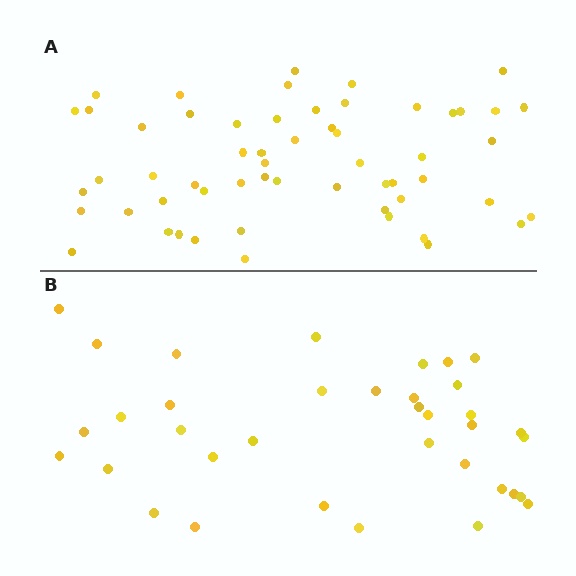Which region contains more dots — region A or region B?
Region A (the top region) has more dots.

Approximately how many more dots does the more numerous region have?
Region A has approximately 20 more dots than region B.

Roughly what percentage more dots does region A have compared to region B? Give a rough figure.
About 60% more.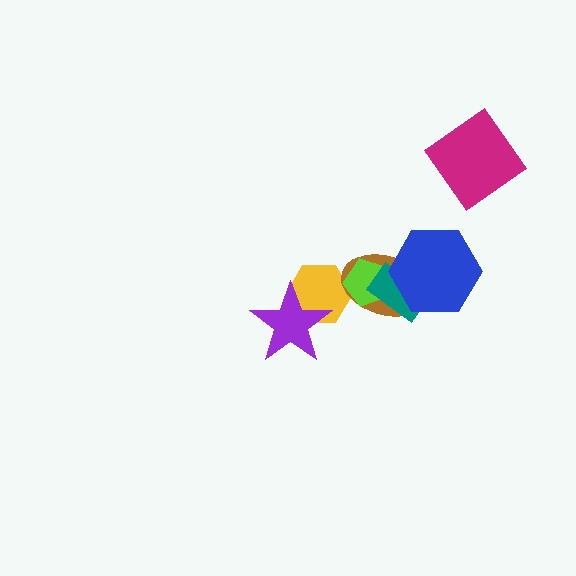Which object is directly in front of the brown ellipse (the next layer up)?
The lime pentagon is directly in front of the brown ellipse.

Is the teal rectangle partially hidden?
Yes, it is partially covered by another shape.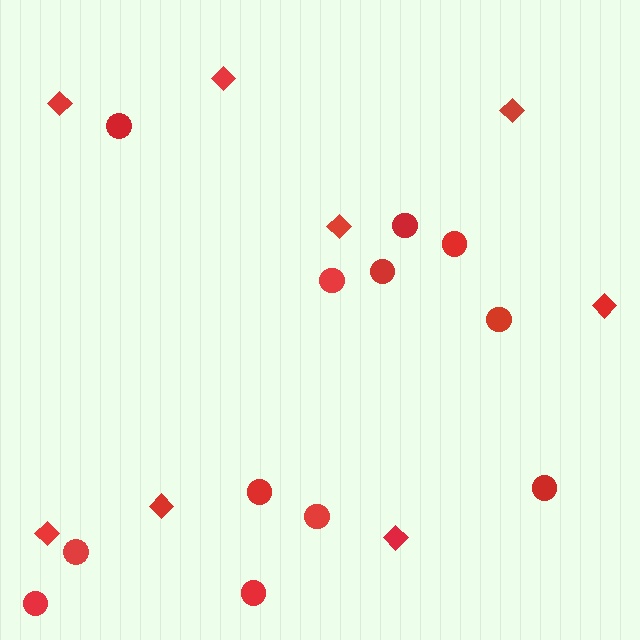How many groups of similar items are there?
There are 2 groups: one group of diamonds (8) and one group of circles (12).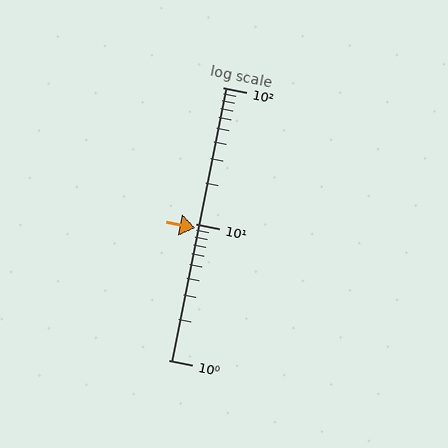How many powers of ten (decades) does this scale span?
The scale spans 2 decades, from 1 to 100.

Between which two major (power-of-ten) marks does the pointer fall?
The pointer is between 1 and 10.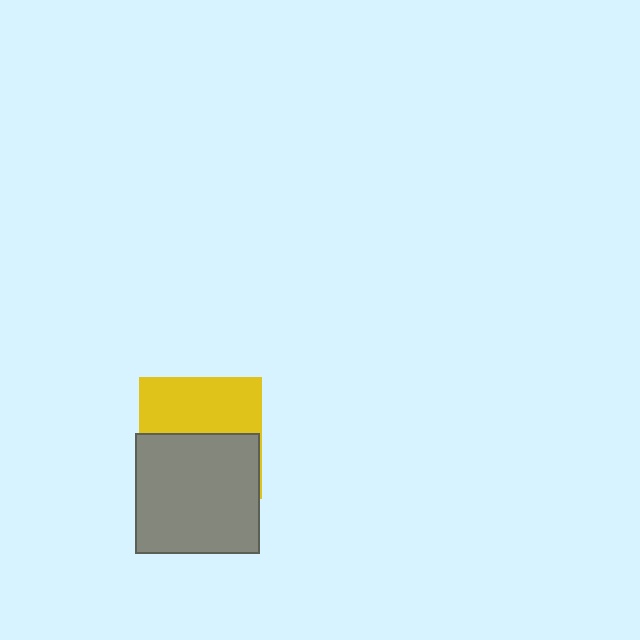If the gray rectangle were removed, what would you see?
You would see the complete yellow square.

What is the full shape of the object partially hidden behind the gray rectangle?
The partially hidden object is a yellow square.